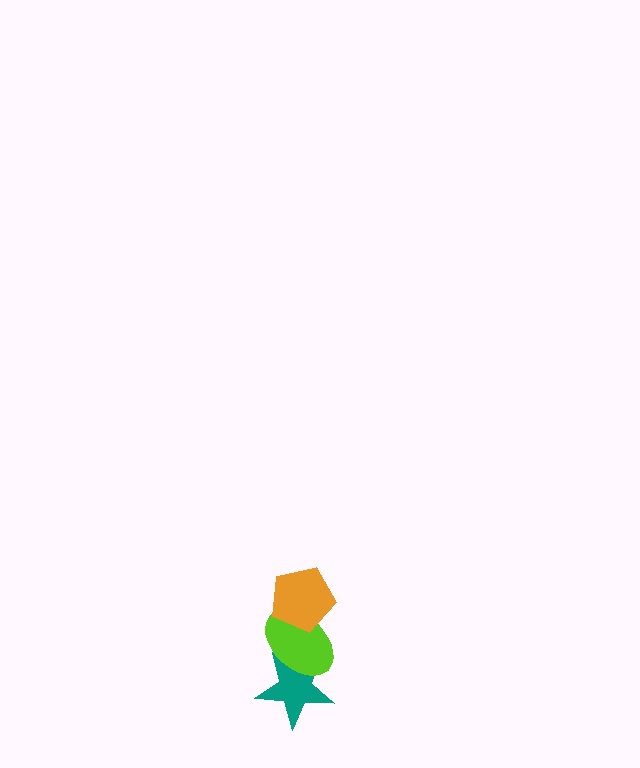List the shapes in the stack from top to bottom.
From top to bottom: the orange pentagon, the lime ellipse, the teal star.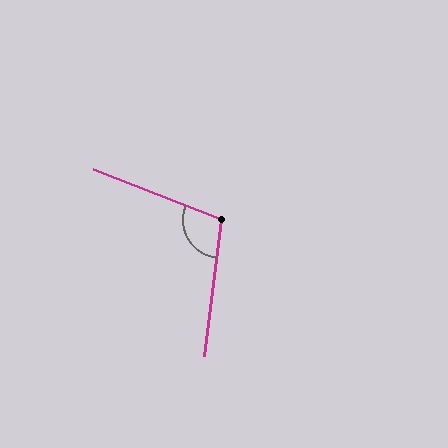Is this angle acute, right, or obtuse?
It is obtuse.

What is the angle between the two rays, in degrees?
Approximately 104 degrees.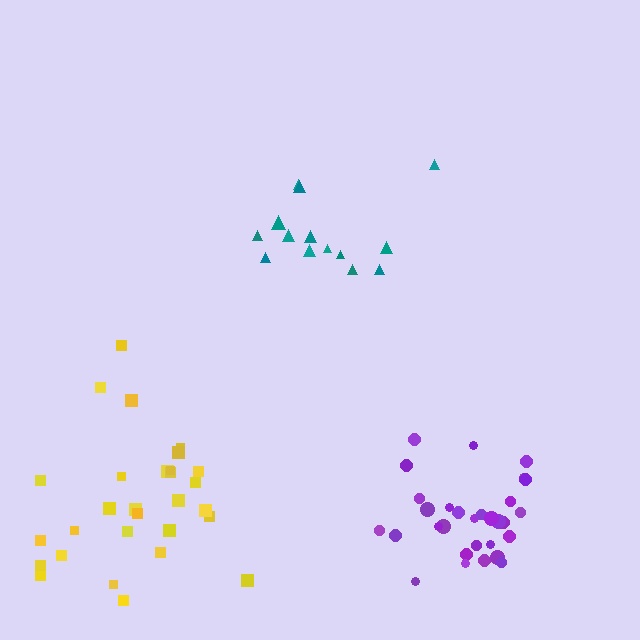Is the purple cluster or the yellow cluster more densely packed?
Purple.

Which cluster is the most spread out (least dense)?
Teal.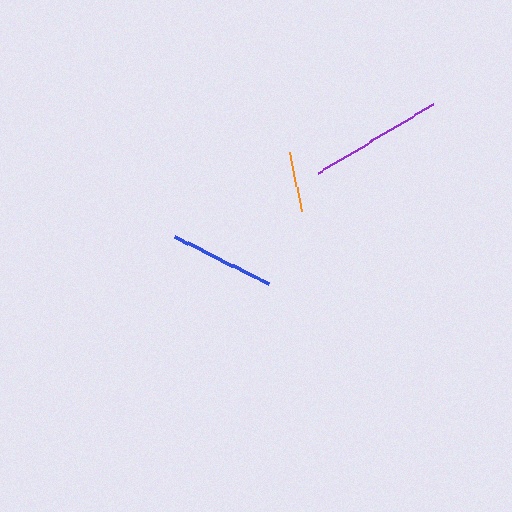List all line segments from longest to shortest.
From longest to shortest: purple, blue, orange.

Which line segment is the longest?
The purple line is the longest at approximately 134 pixels.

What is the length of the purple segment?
The purple segment is approximately 134 pixels long.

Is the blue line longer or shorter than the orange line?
The blue line is longer than the orange line.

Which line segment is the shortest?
The orange line is the shortest at approximately 60 pixels.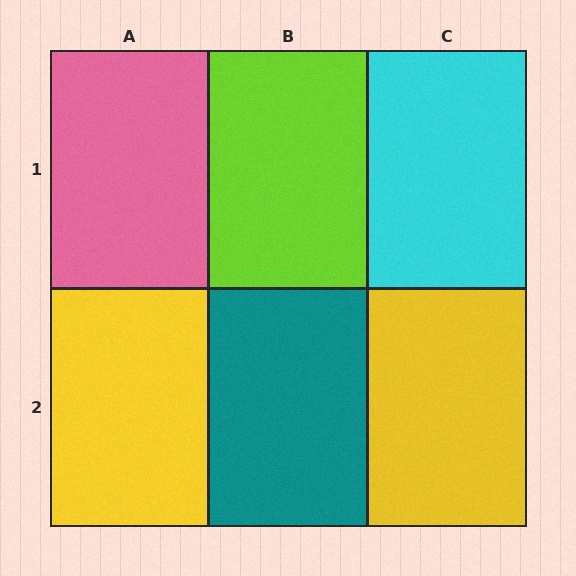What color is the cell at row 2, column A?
Yellow.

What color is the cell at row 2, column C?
Yellow.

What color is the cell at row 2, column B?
Teal.